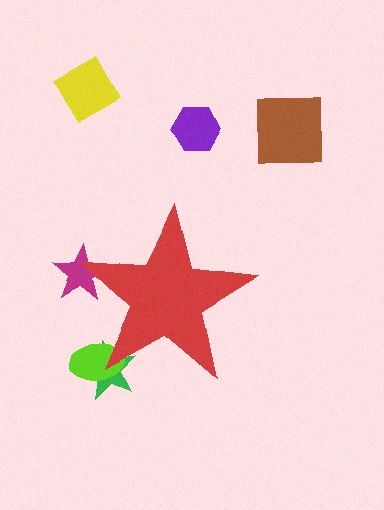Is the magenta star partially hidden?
Yes, the magenta star is partially hidden behind the red star.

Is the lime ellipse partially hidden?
Yes, the lime ellipse is partially hidden behind the red star.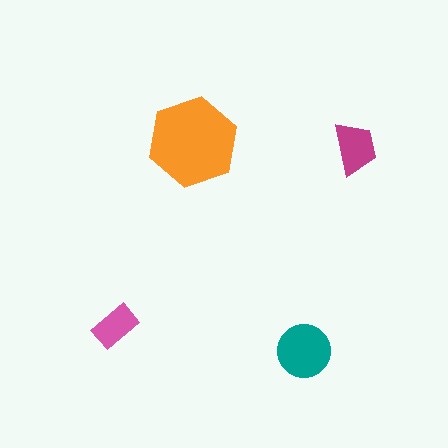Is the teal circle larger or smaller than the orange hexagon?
Smaller.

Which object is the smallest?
The pink rectangle.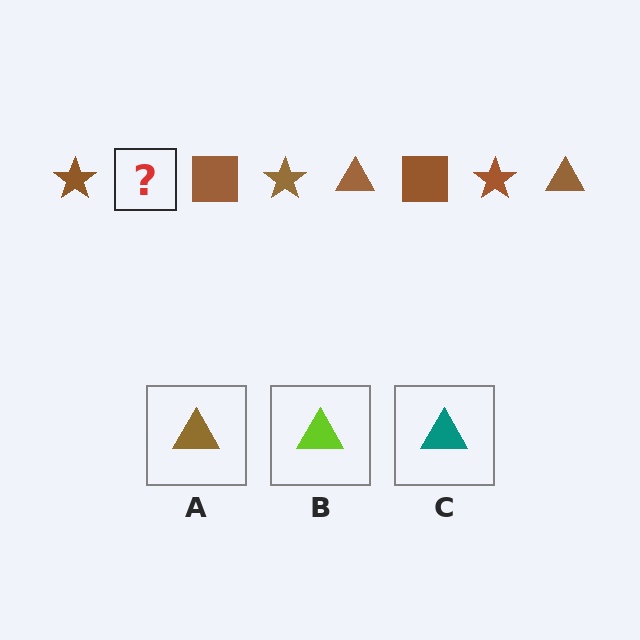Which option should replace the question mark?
Option A.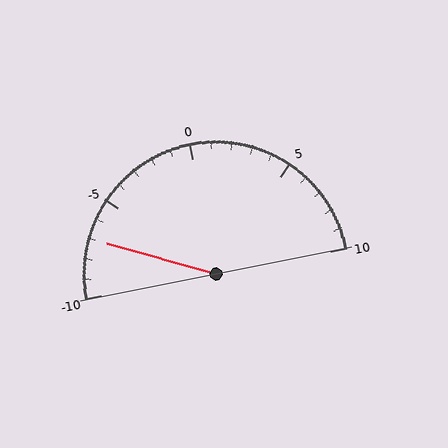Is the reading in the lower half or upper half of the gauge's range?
The reading is in the lower half of the range (-10 to 10).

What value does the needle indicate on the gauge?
The needle indicates approximately -7.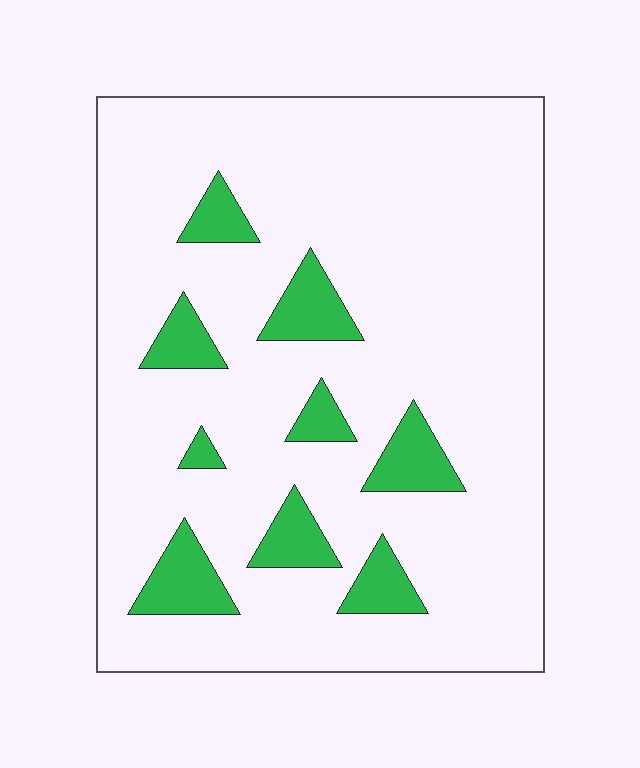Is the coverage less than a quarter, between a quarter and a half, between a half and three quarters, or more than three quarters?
Less than a quarter.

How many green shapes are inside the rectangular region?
9.